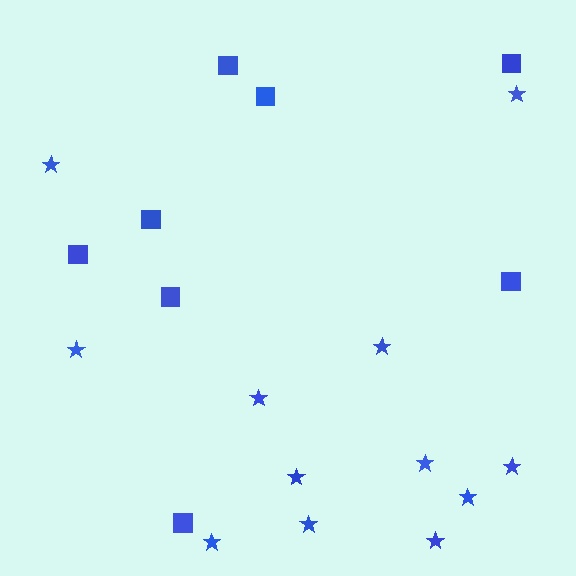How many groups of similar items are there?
There are 2 groups: one group of squares (8) and one group of stars (12).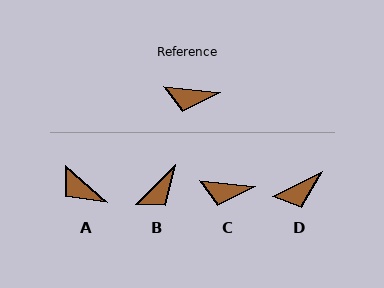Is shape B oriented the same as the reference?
No, it is off by about 51 degrees.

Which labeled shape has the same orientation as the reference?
C.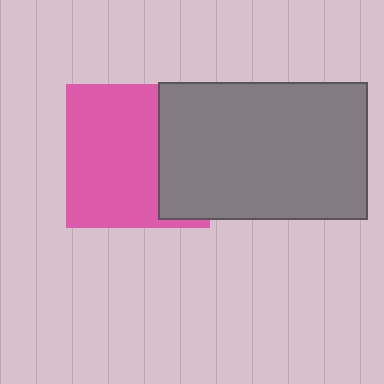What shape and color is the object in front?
The object in front is a gray rectangle.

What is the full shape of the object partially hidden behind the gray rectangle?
The partially hidden object is a pink square.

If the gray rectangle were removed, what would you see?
You would see the complete pink square.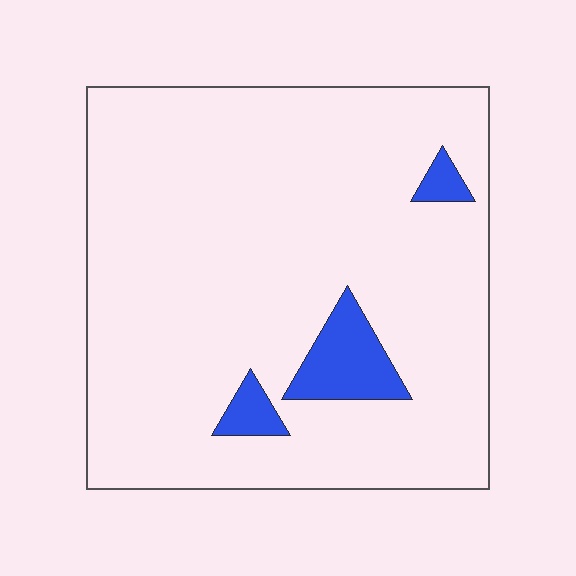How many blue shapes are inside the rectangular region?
3.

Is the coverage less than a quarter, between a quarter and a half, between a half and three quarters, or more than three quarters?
Less than a quarter.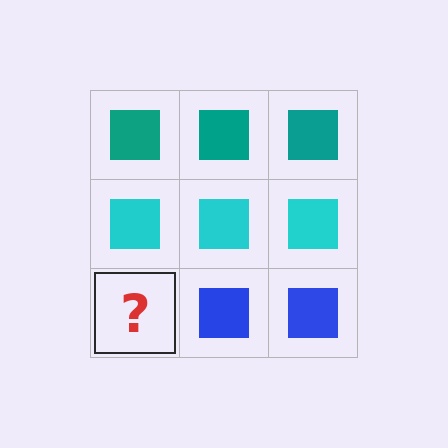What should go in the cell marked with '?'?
The missing cell should contain a blue square.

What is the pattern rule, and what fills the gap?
The rule is that each row has a consistent color. The gap should be filled with a blue square.